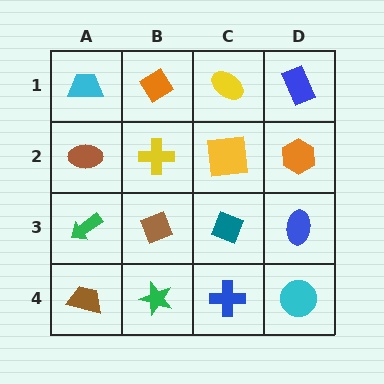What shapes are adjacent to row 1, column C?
A yellow square (row 2, column C), an orange diamond (row 1, column B), a blue rectangle (row 1, column D).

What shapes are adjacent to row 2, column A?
A cyan trapezoid (row 1, column A), a green arrow (row 3, column A), a yellow cross (row 2, column B).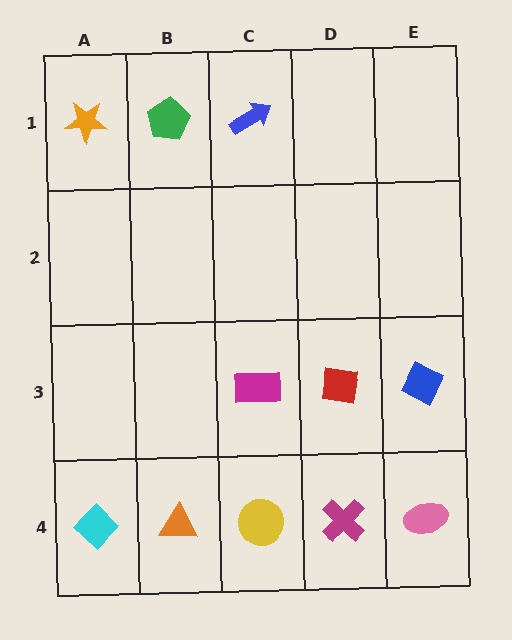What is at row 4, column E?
A pink ellipse.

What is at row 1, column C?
A blue arrow.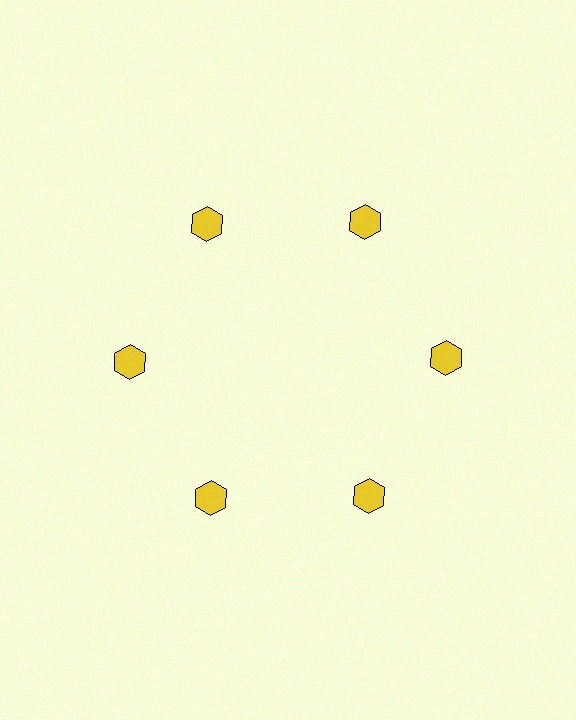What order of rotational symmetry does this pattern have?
This pattern has 6-fold rotational symmetry.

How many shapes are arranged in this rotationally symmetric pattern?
There are 6 shapes, arranged in 6 groups of 1.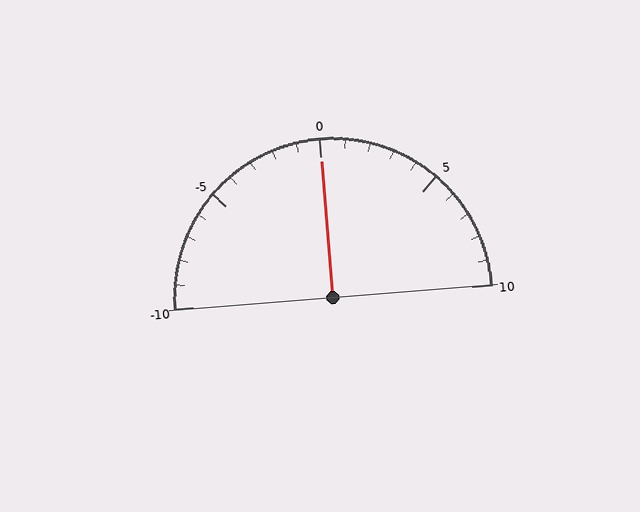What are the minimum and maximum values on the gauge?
The gauge ranges from -10 to 10.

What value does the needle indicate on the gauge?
The needle indicates approximately 0.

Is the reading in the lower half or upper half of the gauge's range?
The reading is in the upper half of the range (-10 to 10).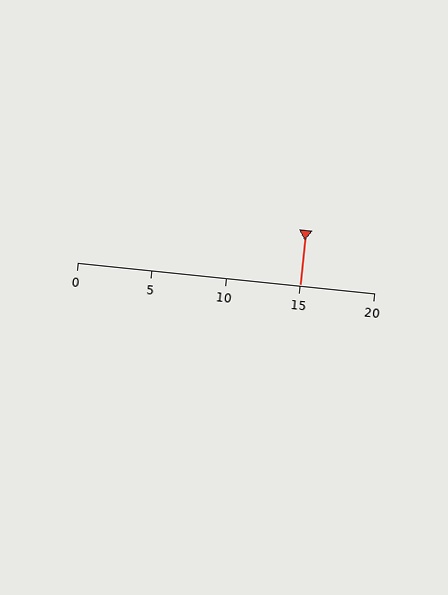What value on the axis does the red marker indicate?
The marker indicates approximately 15.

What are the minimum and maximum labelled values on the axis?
The axis runs from 0 to 20.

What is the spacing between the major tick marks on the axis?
The major ticks are spaced 5 apart.